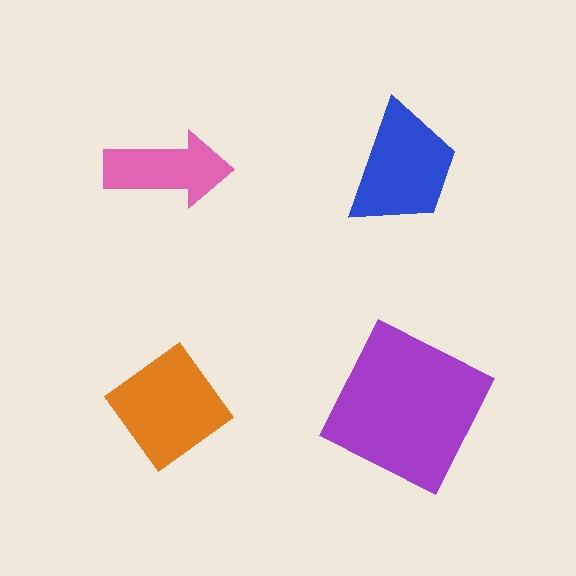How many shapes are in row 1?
2 shapes.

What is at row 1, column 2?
A blue trapezoid.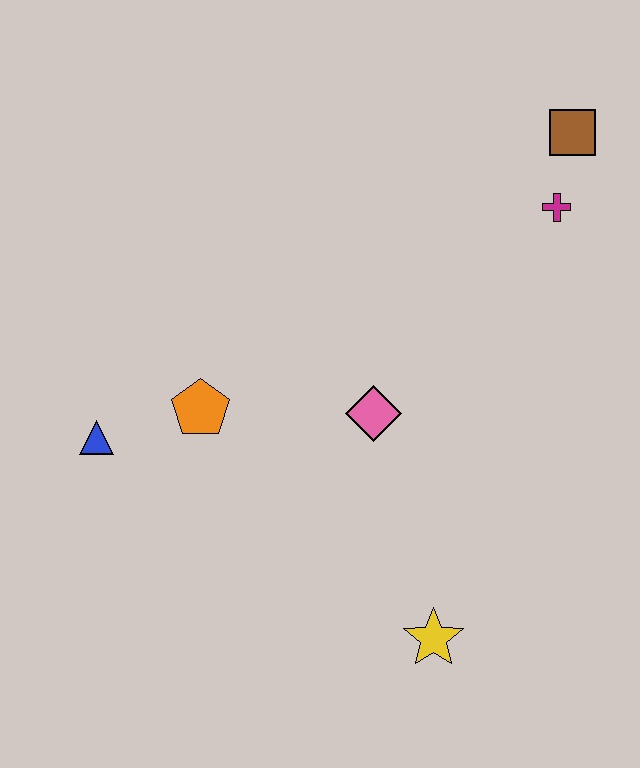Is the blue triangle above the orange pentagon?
No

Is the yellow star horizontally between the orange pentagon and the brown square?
Yes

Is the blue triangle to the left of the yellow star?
Yes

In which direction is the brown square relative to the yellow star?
The brown square is above the yellow star.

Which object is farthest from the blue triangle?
The brown square is farthest from the blue triangle.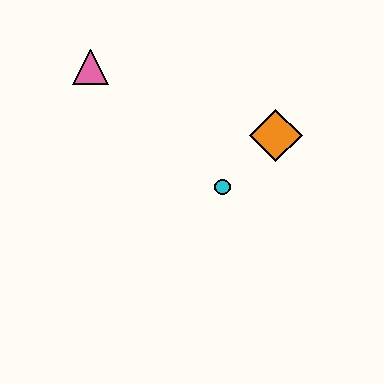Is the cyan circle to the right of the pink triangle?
Yes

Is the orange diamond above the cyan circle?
Yes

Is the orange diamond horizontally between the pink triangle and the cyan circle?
No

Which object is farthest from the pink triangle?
The orange diamond is farthest from the pink triangle.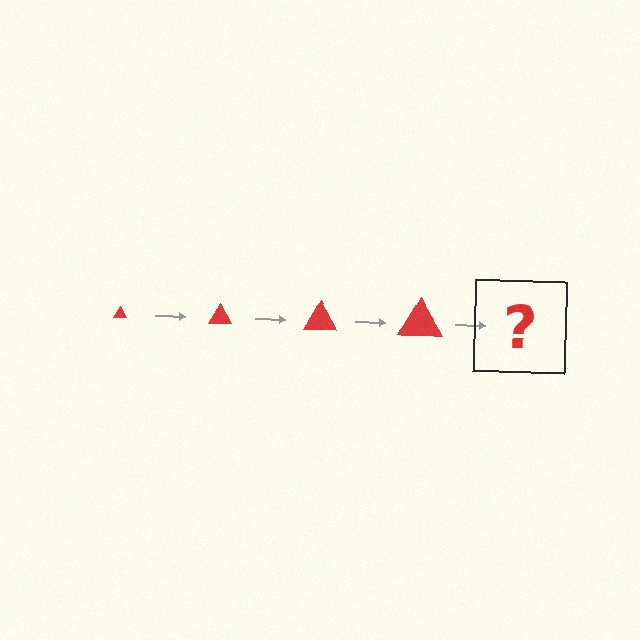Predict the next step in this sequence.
The next step is a red triangle, larger than the previous one.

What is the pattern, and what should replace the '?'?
The pattern is that the triangle gets progressively larger each step. The '?' should be a red triangle, larger than the previous one.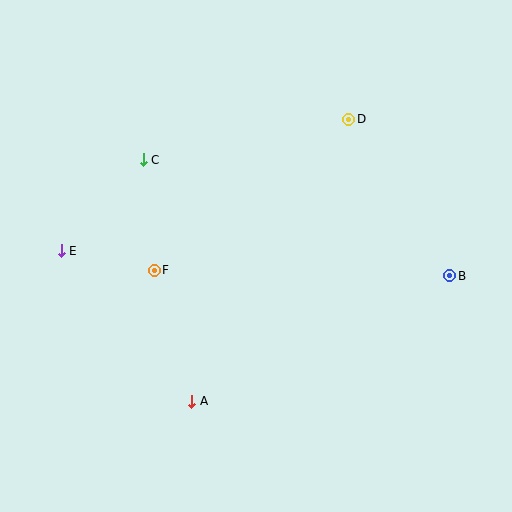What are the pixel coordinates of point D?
Point D is at (349, 119).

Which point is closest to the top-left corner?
Point C is closest to the top-left corner.